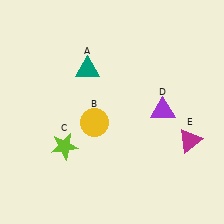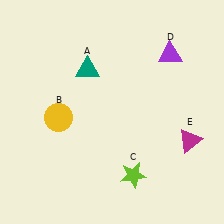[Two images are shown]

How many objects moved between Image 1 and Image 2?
3 objects moved between the two images.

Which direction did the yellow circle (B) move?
The yellow circle (B) moved left.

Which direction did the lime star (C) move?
The lime star (C) moved right.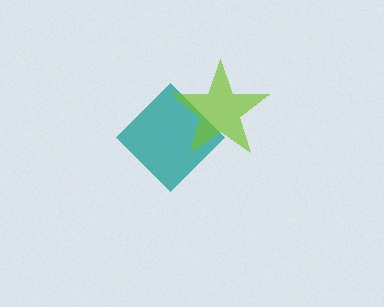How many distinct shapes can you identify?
There are 2 distinct shapes: a teal diamond, a lime star.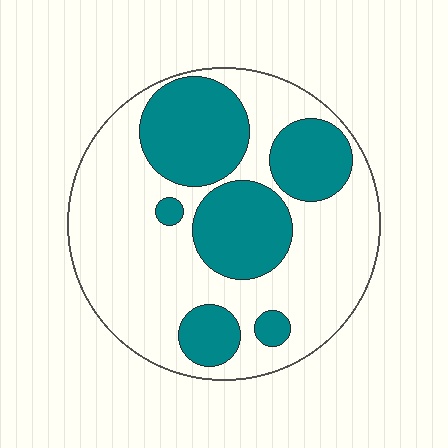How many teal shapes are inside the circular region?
6.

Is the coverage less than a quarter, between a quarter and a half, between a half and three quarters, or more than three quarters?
Between a quarter and a half.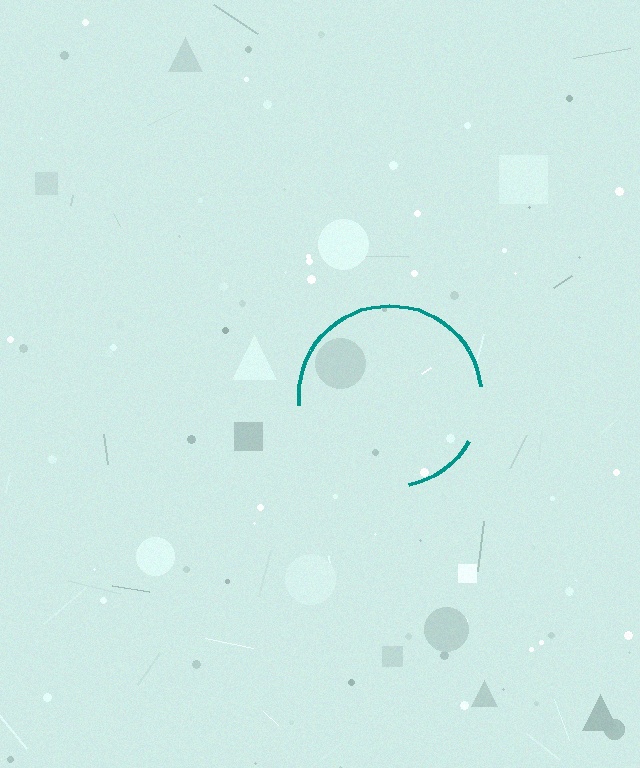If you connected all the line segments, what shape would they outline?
They would outline a circle.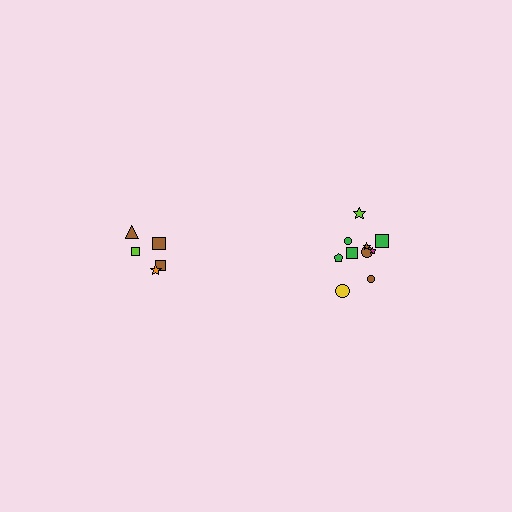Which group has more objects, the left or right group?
The right group.